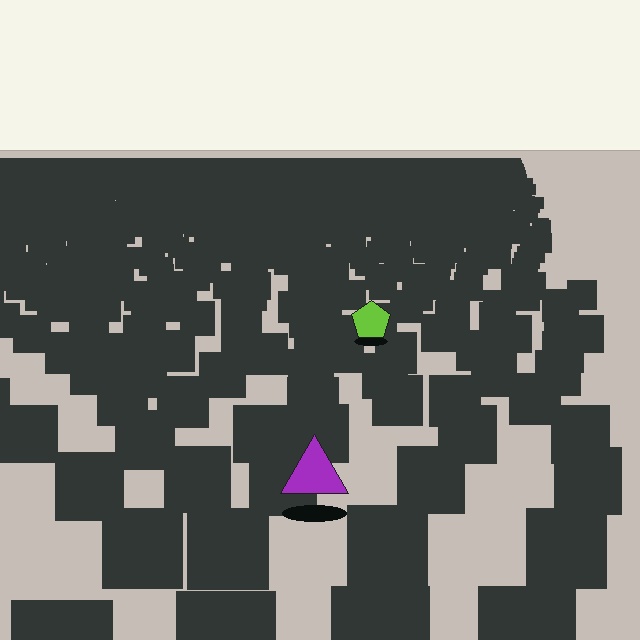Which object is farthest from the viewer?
The lime pentagon is farthest from the viewer. It appears smaller and the ground texture around it is denser.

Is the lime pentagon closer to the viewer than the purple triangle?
No. The purple triangle is closer — you can tell from the texture gradient: the ground texture is coarser near it.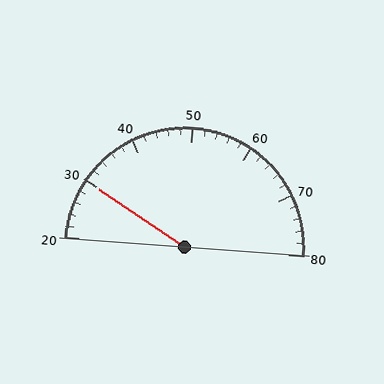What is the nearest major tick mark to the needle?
The nearest major tick mark is 30.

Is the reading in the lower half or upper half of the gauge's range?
The reading is in the lower half of the range (20 to 80).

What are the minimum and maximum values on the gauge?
The gauge ranges from 20 to 80.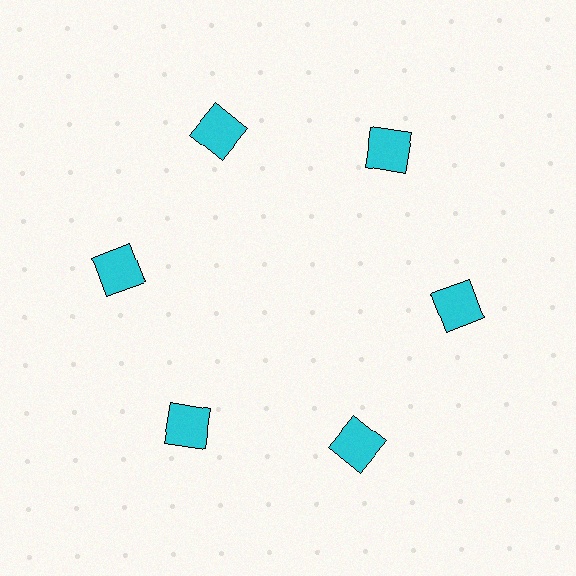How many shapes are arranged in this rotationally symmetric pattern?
There are 6 shapes, arranged in 6 groups of 1.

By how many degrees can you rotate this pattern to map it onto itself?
The pattern maps onto itself every 60 degrees of rotation.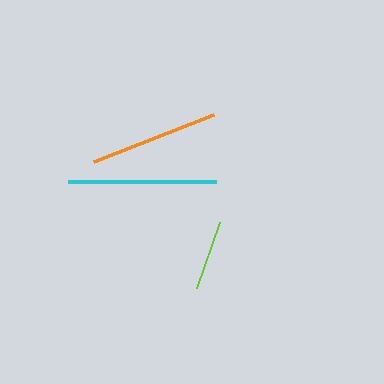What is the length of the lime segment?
The lime segment is approximately 71 pixels long.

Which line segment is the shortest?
The lime line is the shortest at approximately 71 pixels.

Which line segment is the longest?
The cyan line is the longest at approximately 148 pixels.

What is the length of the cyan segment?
The cyan segment is approximately 148 pixels long.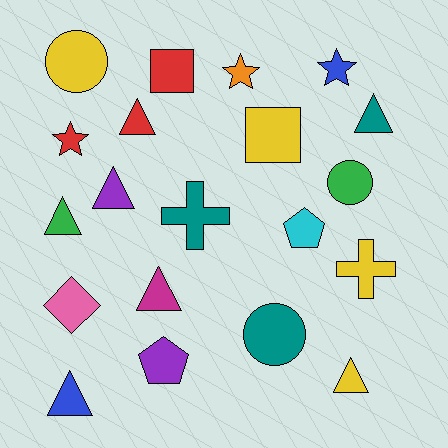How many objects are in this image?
There are 20 objects.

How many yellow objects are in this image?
There are 4 yellow objects.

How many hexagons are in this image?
There are no hexagons.